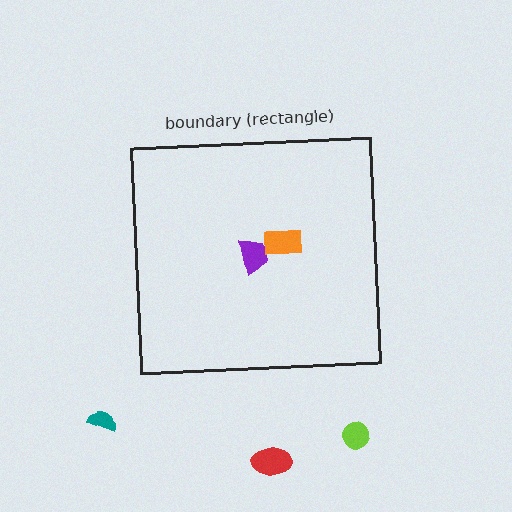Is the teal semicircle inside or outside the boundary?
Outside.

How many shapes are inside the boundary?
2 inside, 3 outside.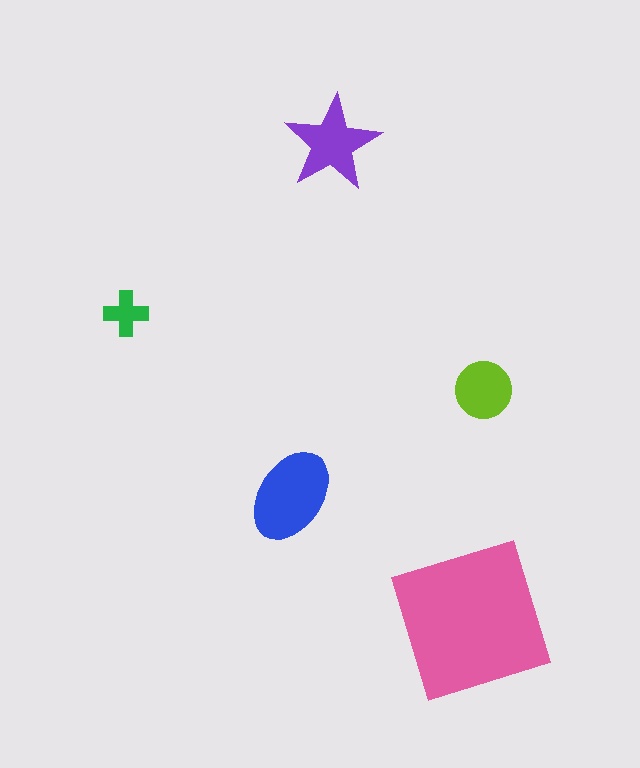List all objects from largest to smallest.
The pink square, the blue ellipse, the purple star, the lime circle, the green cross.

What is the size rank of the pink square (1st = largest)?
1st.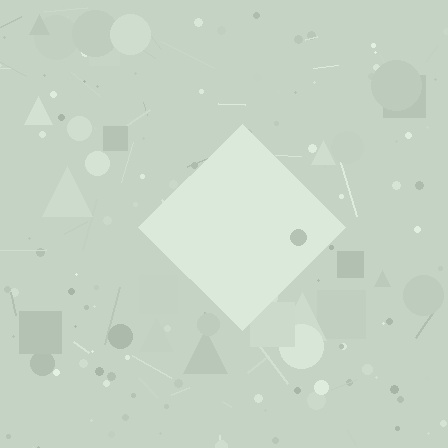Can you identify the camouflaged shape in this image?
The camouflaged shape is a diamond.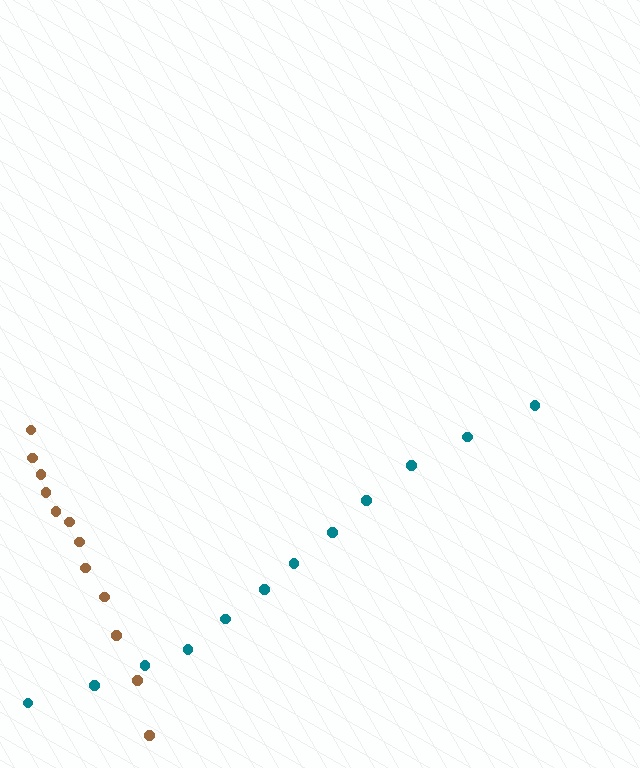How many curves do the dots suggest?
There are 2 distinct paths.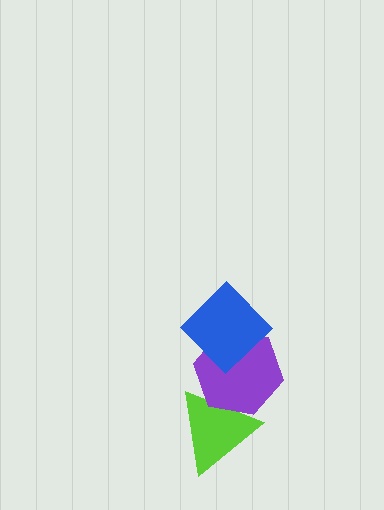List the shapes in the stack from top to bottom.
From top to bottom: the blue diamond, the purple hexagon, the lime triangle.